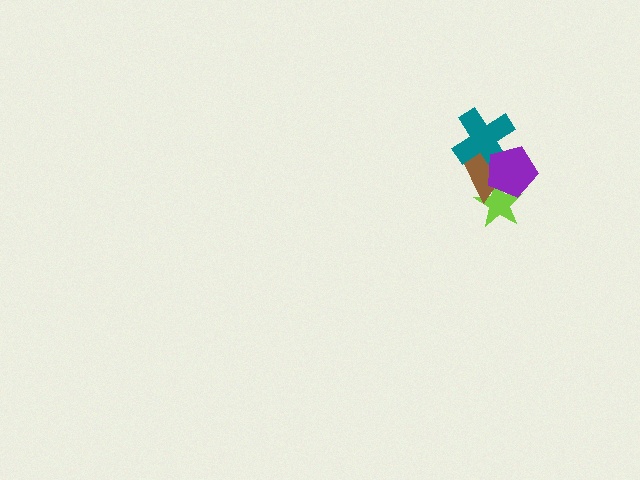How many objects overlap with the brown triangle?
3 objects overlap with the brown triangle.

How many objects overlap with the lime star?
2 objects overlap with the lime star.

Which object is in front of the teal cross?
The purple pentagon is in front of the teal cross.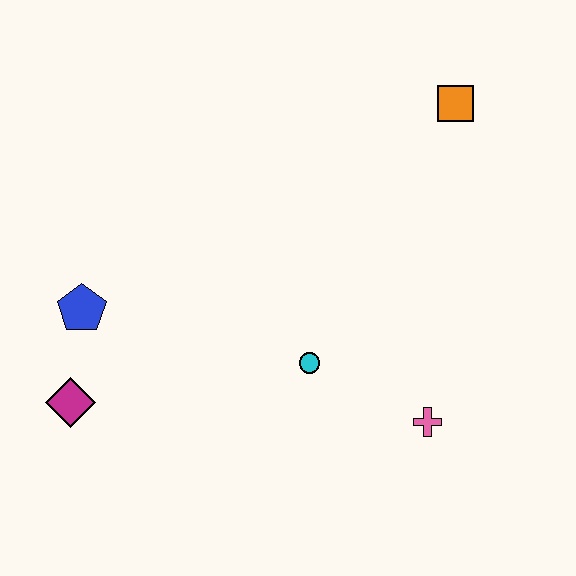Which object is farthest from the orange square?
The magenta diamond is farthest from the orange square.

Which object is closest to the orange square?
The cyan circle is closest to the orange square.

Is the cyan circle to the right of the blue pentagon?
Yes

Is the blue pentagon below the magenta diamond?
No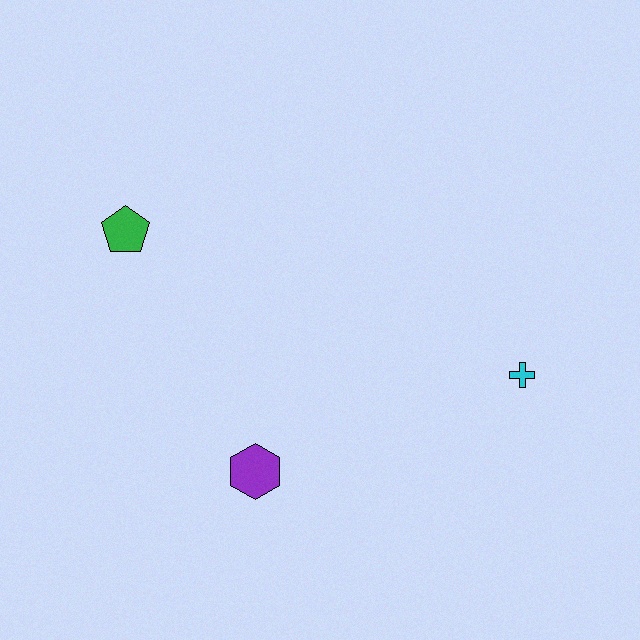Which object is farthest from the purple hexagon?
The cyan cross is farthest from the purple hexagon.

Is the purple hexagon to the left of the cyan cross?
Yes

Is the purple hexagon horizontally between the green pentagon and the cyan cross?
Yes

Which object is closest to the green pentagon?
The purple hexagon is closest to the green pentagon.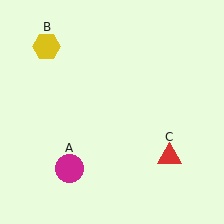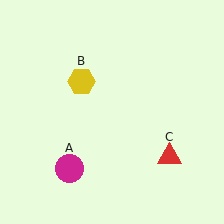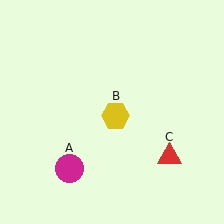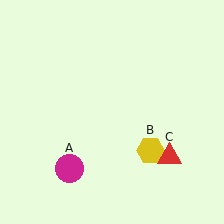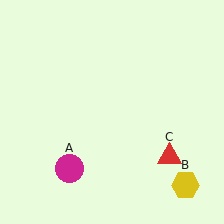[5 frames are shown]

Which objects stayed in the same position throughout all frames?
Magenta circle (object A) and red triangle (object C) remained stationary.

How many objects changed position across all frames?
1 object changed position: yellow hexagon (object B).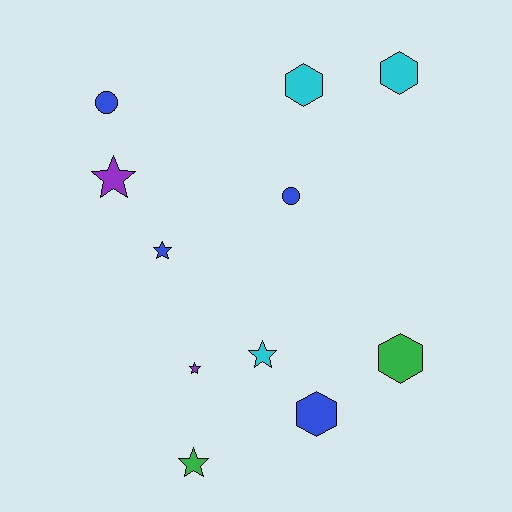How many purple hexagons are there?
There are no purple hexagons.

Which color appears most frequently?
Blue, with 4 objects.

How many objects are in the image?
There are 11 objects.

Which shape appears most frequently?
Star, with 5 objects.